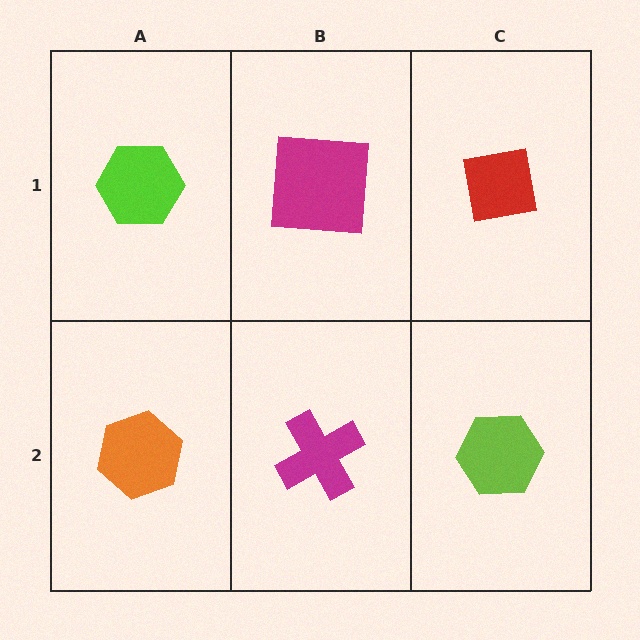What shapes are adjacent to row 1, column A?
An orange hexagon (row 2, column A), a magenta square (row 1, column B).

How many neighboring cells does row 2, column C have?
2.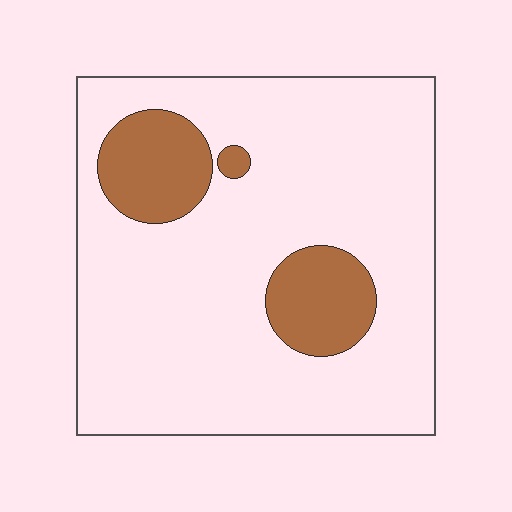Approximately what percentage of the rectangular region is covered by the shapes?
Approximately 15%.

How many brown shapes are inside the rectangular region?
3.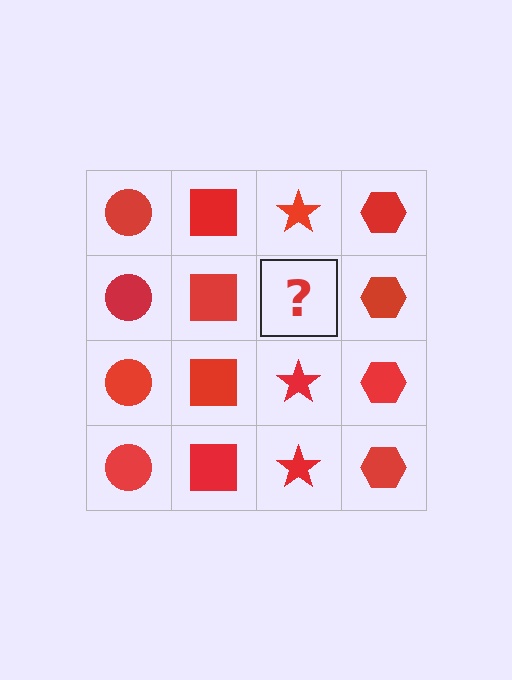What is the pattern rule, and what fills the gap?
The rule is that each column has a consistent shape. The gap should be filled with a red star.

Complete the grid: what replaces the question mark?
The question mark should be replaced with a red star.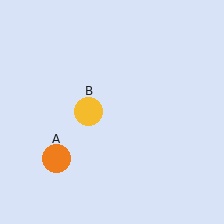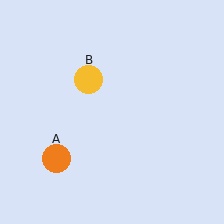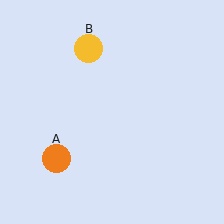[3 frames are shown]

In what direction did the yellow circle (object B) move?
The yellow circle (object B) moved up.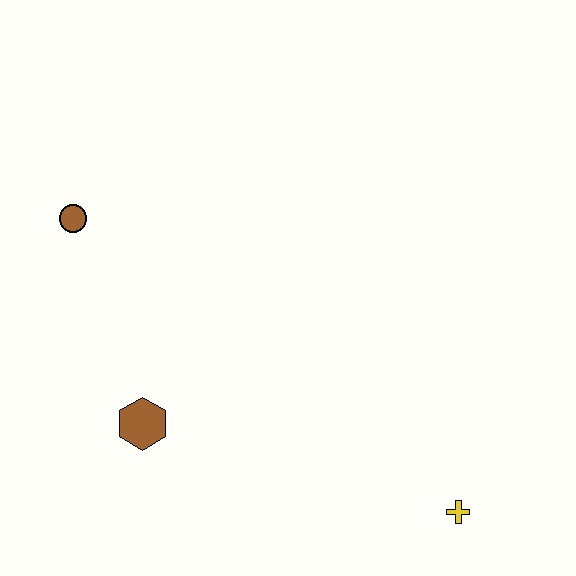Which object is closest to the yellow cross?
The brown hexagon is closest to the yellow cross.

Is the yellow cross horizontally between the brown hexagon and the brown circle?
No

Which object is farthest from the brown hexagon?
The yellow cross is farthest from the brown hexagon.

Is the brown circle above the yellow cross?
Yes